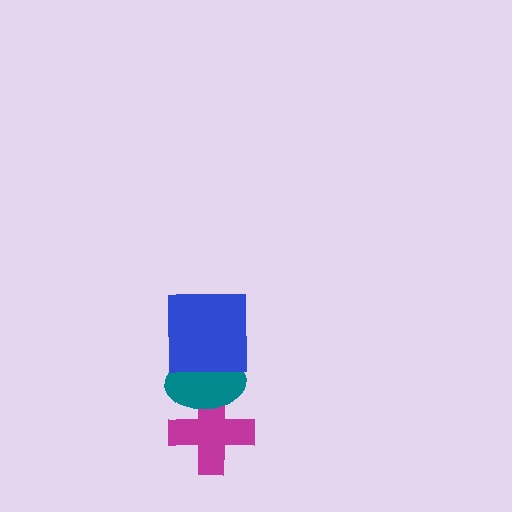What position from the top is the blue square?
The blue square is 1st from the top.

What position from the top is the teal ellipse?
The teal ellipse is 2nd from the top.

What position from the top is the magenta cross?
The magenta cross is 3rd from the top.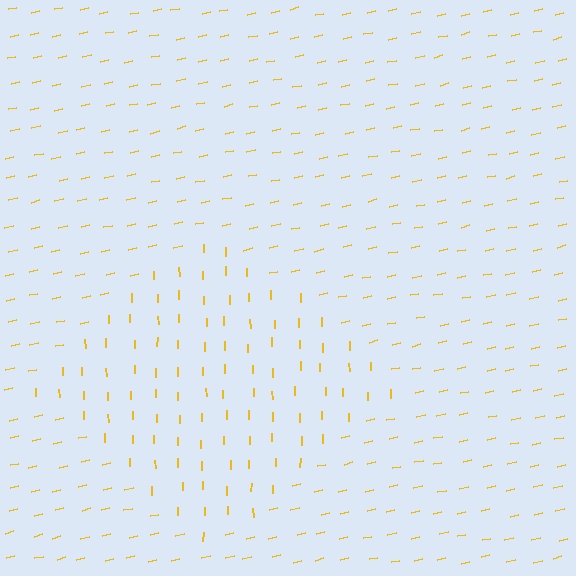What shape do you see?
I see a diamond.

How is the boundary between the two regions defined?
The boundary is defined purely by a change in line orientation (approximately 78 degrees difference). All lines are the same color and thickness.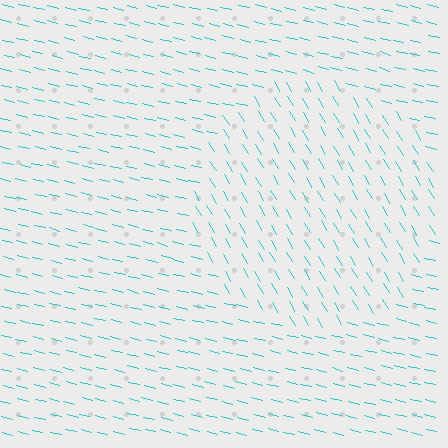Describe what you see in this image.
The image is filled with small cyan line segments. A circle region in the image has lines oriented differently from the surrounding lines, creating a visible texture boundary.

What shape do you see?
I see a circle.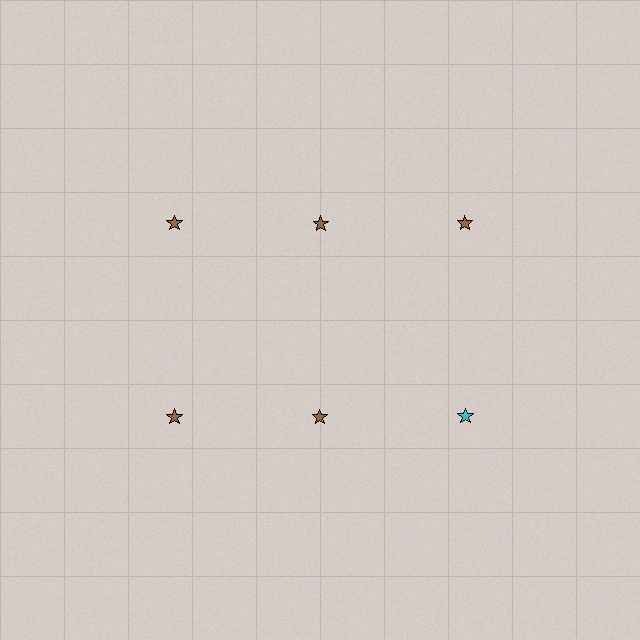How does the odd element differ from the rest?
It has a different color: cyan instead of brown.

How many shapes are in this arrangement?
There are 6 shapes arranged in a grid pattern.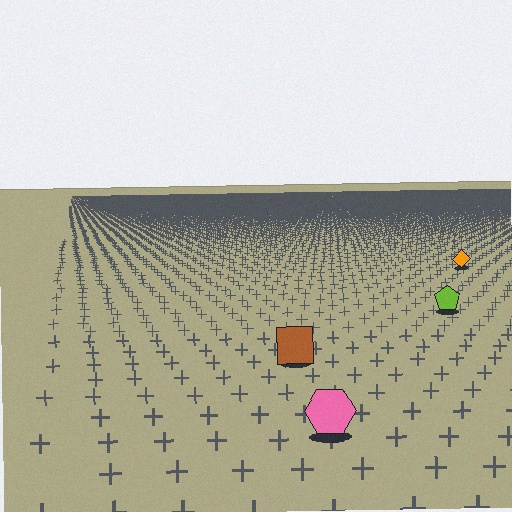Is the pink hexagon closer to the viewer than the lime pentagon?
Yes. The pink hexagon is closer — you can tell from the texture gradient: the ground texture is coarser near it.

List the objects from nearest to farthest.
From nearest to farthest: the pink hexagon, the brown square, the lime pentagon, the orange diamond.